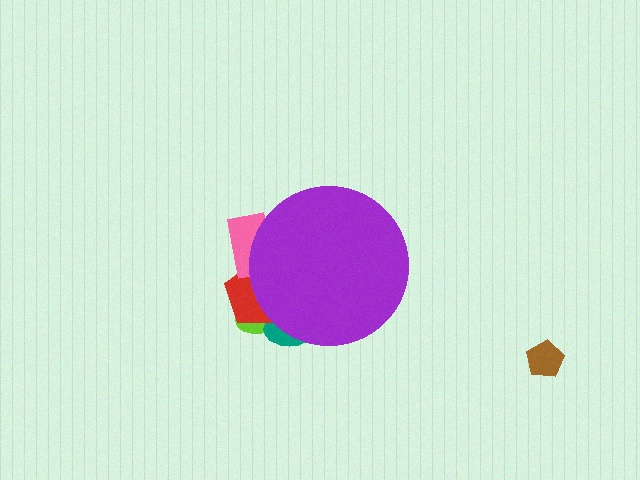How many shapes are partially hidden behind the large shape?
4 shapes are partially hidden.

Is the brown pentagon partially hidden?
No, the brown pentagon is fully visible.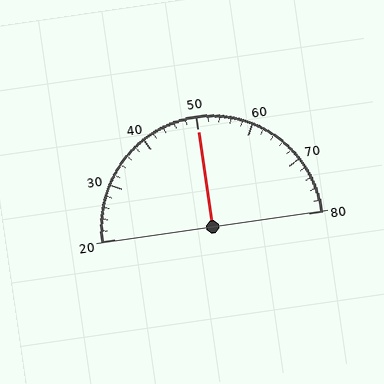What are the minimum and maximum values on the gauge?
The gauge ranges from 20 to 80.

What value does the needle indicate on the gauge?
The needle indicates approximately 50.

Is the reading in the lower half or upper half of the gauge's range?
The reading is in the upper half of the range (20 to 80).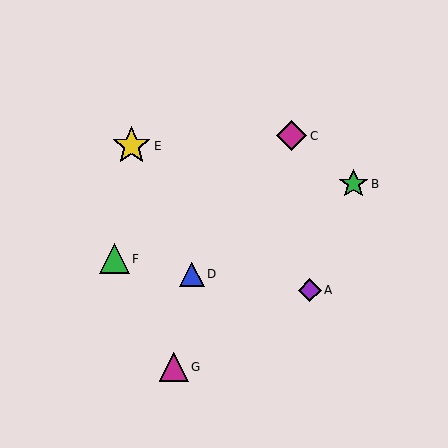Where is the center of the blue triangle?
The center of the blue triangle is at (192, 274).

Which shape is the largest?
The yellow star (labeled E) is the largest.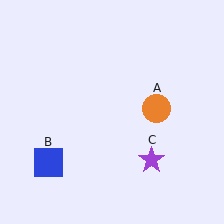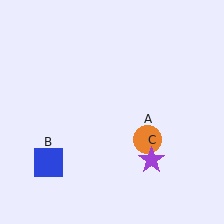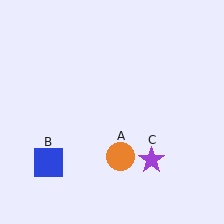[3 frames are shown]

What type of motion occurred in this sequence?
The orange circle (object A) rotated clockwise around the center of the scene.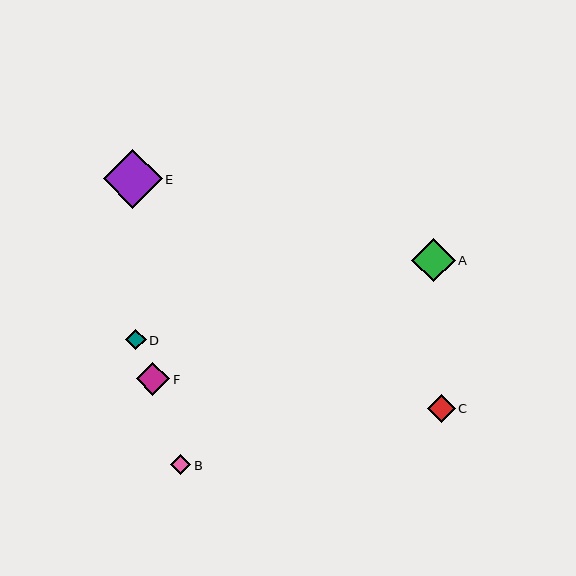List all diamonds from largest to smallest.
From largest to smallest: E, A, F, C, D, B.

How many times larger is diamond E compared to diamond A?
Diamond E is approximately 1.3 times the size of diamond A.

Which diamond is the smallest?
Diamond B is the smallest with a size of approximately 20 pixels.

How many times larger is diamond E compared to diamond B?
Diamond E is approximately 2.9 times the size of diamond B.